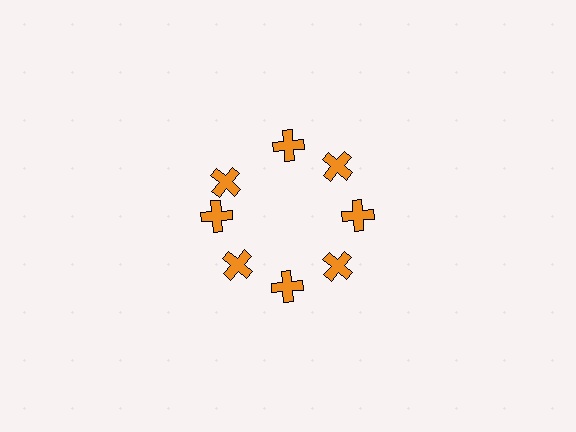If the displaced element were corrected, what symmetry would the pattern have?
It would have 8-fold rotational symmetry — the pattern would map onto itself every 45 degrees.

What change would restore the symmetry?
The symmetry would be restored by rotating it back into even spacing with its neighbors so that all 8 crosses sit at equal angles and equal distance from the center.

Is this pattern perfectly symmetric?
No. The 8 orange crosses are arranged in a ring, but one element near the 10 o'clock position is rotated out of alignment along the ring, breaking the 8-fold rotational symmetry.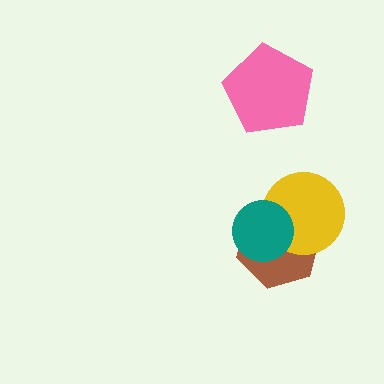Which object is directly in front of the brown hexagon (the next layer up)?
The yellow circle is directly in front of the brown hexagon.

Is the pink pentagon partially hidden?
No, no other shape covers it.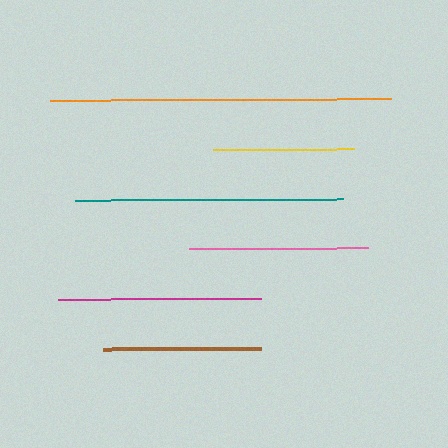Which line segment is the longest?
The orange line is the longest at approximately 341 pixels.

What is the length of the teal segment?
The teal segment is approximately 268 pixels long.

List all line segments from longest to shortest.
From longest to shortest: orange, teal, magenta, pink, brown, yellow.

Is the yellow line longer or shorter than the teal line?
The teal line is longer than the yellow line.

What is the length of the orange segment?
The orange segment is approximately 341 pixels long.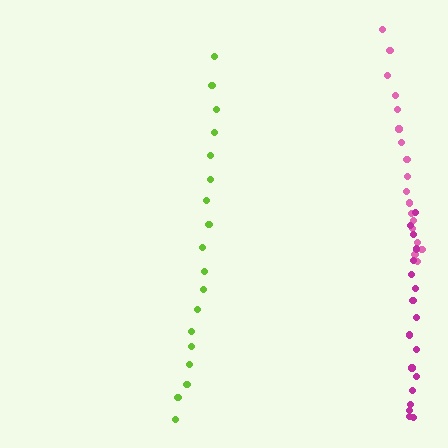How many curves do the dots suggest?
There are 3 distinct paths.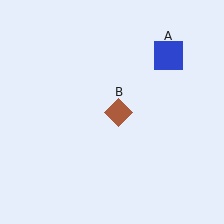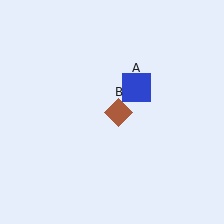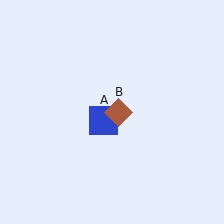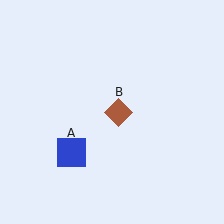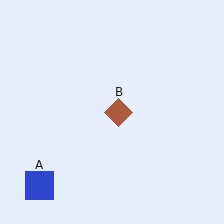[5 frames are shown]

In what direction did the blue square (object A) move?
The blue square (object A) moved down and to the left.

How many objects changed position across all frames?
1 object changed position: blue square (object A).